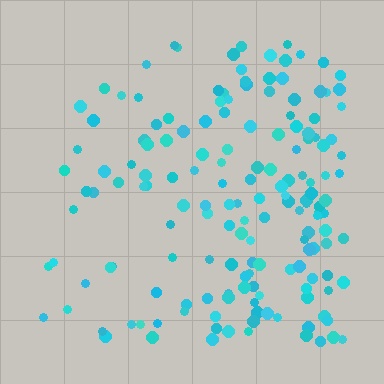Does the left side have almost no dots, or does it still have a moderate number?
Still a moderate number, just noticeably fewer than the right.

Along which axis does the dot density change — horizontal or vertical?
Horizontal.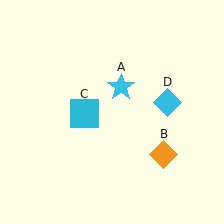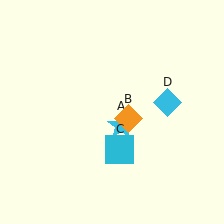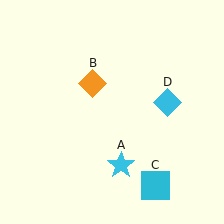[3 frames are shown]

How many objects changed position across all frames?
3 objects changed position: cyan star (object A), orange diamond (object B), cyan square (object C).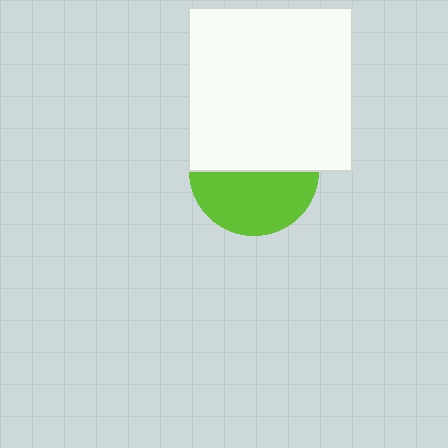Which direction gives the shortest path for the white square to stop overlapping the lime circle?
Moving up gives the shortest separation.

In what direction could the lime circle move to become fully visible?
The lime circle could move down. That would shift it out from behind the white square entirely.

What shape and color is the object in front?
The object in front is a white square.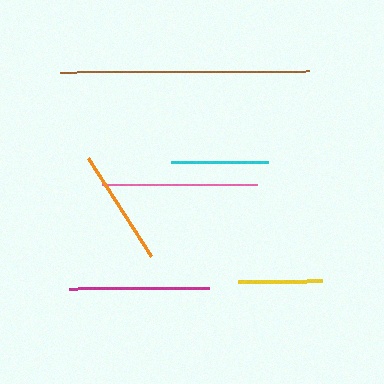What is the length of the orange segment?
The orange segment is approximately 116 pixels long.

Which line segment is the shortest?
The yellow line is the shortest at approximately 84 pixels.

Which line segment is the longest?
The brown line is the longest at approximately 249 pixels.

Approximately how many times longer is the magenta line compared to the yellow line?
The magenta line is approximately 1.7 times the length of the yellow line.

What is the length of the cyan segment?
The cyan segment is approximately 97 pixels long.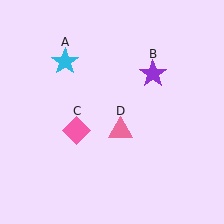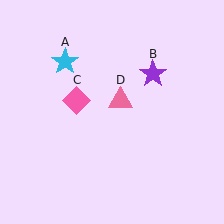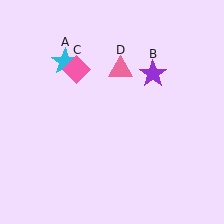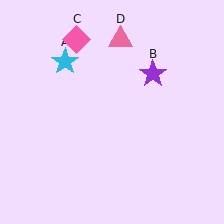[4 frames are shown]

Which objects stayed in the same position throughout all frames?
Cyan star (object A) and purple star (object B) remained stationary.